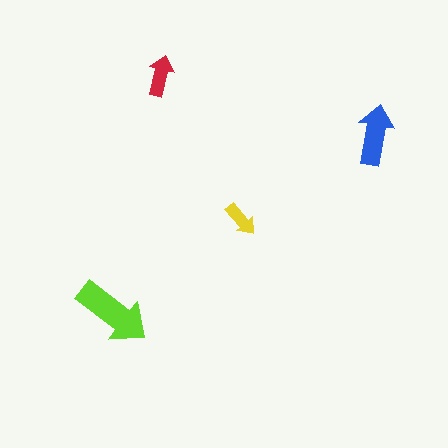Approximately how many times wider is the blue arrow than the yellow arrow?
About 1.5 times wider.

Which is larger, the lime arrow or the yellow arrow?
The lime one.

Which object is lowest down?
The lime arrow is bottommost.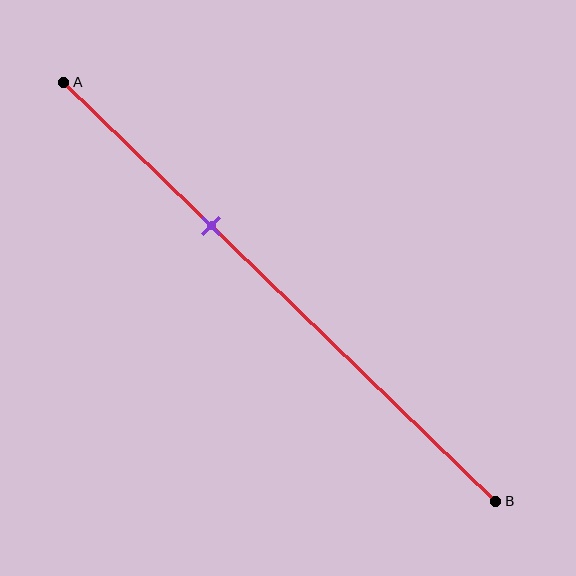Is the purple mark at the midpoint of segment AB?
No, the mark is at about 35% from A, not at the 50% midpoint.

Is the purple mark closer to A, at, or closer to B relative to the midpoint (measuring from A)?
The purple mark is closer to point A than the midpoint of segment AB.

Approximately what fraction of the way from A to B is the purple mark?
The purple mark is approximately 35% of the way from A to B.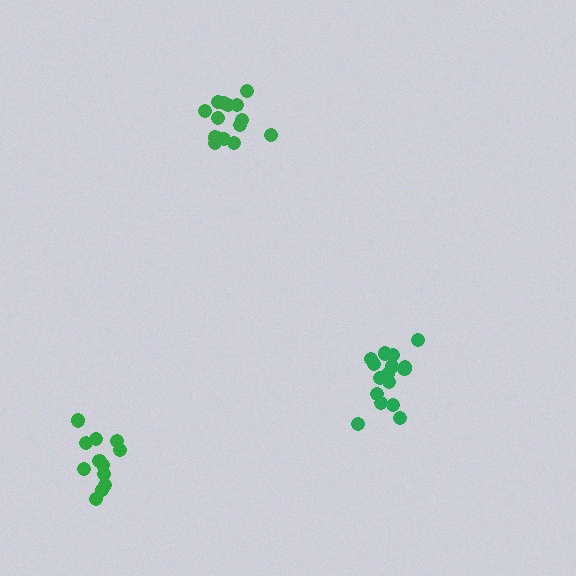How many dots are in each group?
Group 1: 15 dots, Group 2: 16 dots, Group 3: 12 dots (43 total).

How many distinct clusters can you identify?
There are 3 distinct clusters.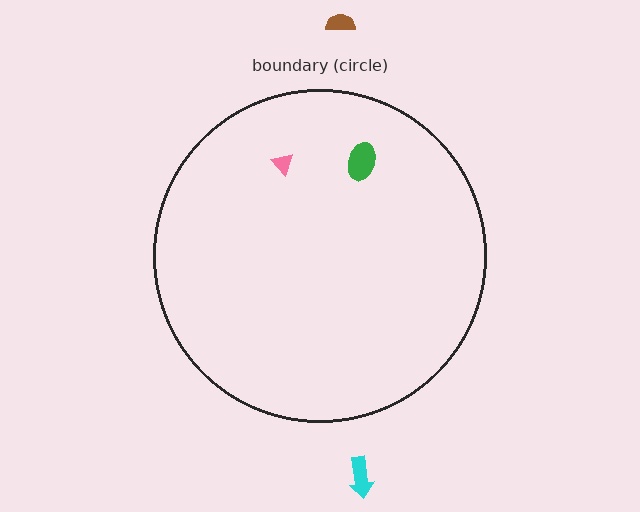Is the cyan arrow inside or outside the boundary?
Outside.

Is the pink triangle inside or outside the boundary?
Inside.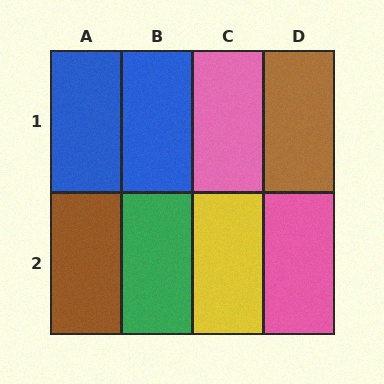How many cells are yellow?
1 cell is yellow.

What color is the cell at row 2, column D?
Pink.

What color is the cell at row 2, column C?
Yellow.